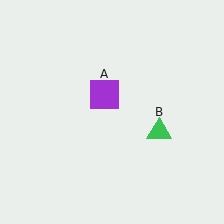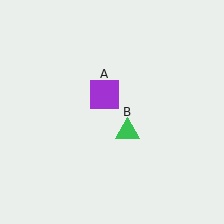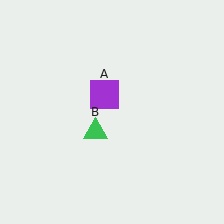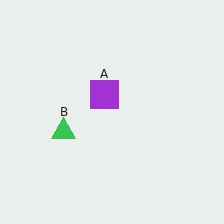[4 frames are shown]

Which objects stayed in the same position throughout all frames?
Purple square (object A) remained stationary.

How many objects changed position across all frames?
1 object changed position: green triangle (object B).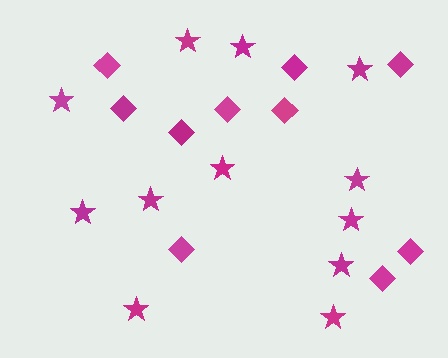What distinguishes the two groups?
There are 2 groups: one group of diamonds (10) and one group of stars (12).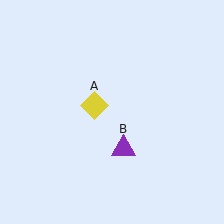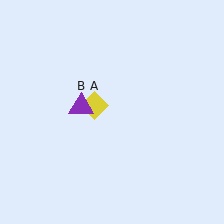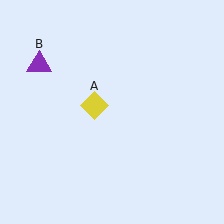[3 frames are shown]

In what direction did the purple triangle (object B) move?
The purple triangle (object B) moved up and to the left.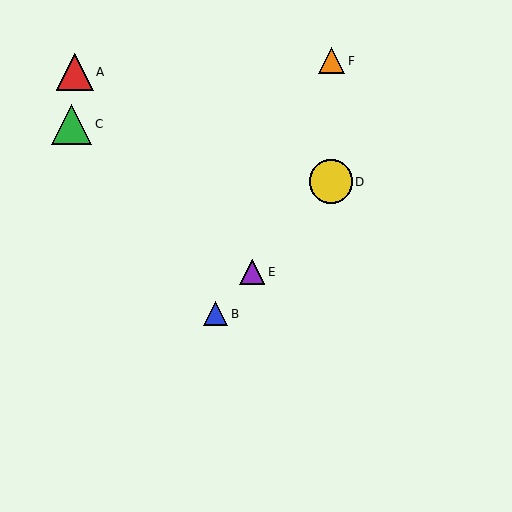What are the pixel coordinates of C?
Object C is at (72, 124).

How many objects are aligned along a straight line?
3 objects (B, D, E) are aligned along a straight line.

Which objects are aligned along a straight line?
Objects B, D, E are aligned along a straight line.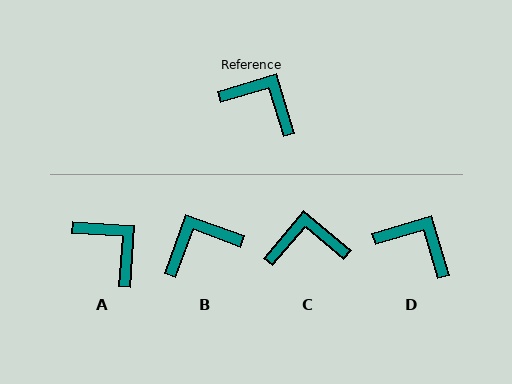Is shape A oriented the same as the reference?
No, it is off by about 20 degrees.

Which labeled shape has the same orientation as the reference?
D.